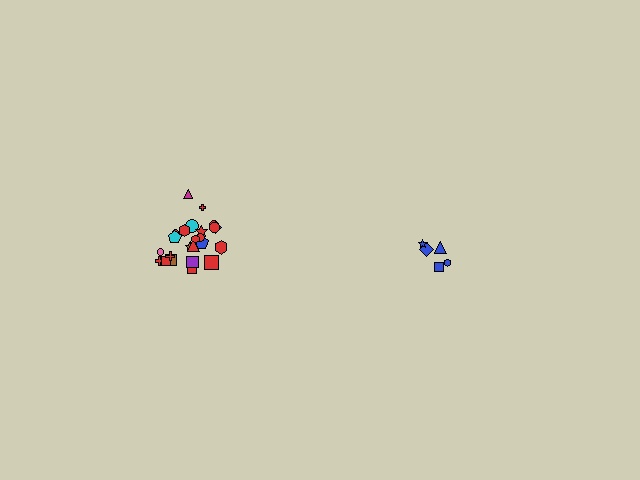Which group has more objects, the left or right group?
The left group.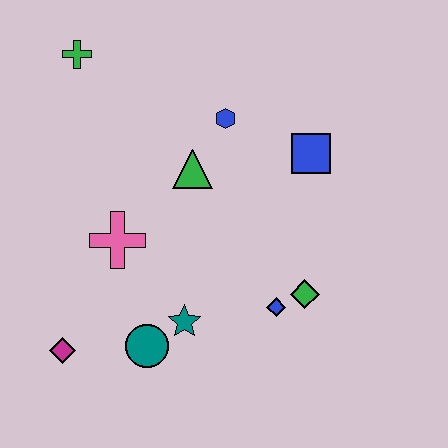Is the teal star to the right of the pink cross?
Yes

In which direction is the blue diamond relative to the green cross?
The blue diamond is below the green cross.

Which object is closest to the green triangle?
The blue hexagon is closest to the green triangle.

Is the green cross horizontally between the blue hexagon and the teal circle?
No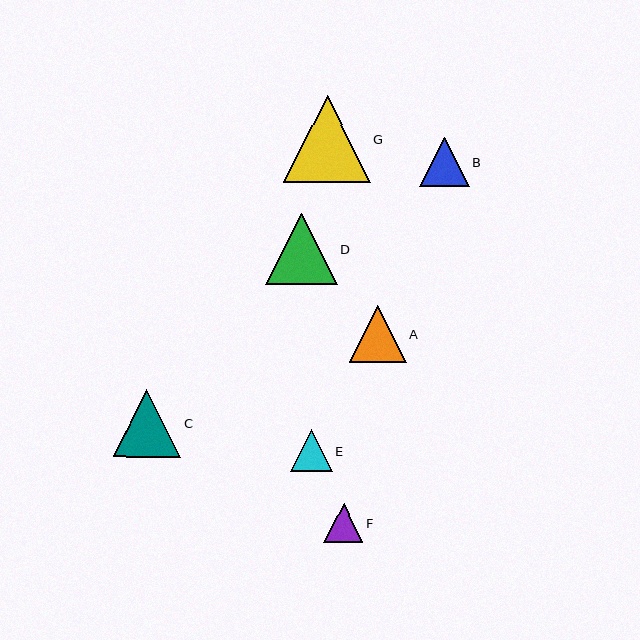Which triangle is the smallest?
Triangle F is the smallest with a size of approximately 40 pixels.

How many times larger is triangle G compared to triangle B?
Triangle G is approximately 1.7 times the size of triangle B.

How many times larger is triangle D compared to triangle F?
Triangle D is approximately 1.8 times the size of triangle F.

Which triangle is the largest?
Triangle G is the largest with a size of approximately 86 pixels.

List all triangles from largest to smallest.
From largest to smallest: G, D, C, A, B, E, F.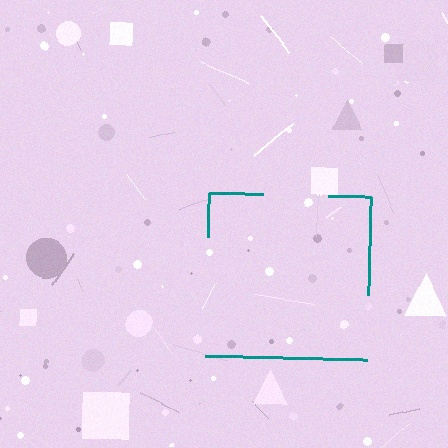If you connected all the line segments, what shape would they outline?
They would outline a square.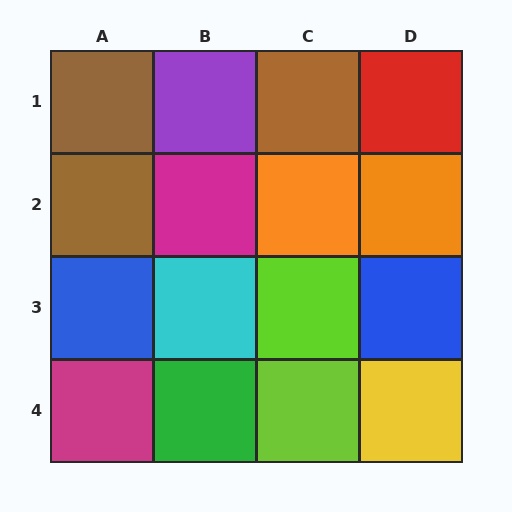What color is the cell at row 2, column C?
Orange.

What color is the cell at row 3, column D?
Blue.